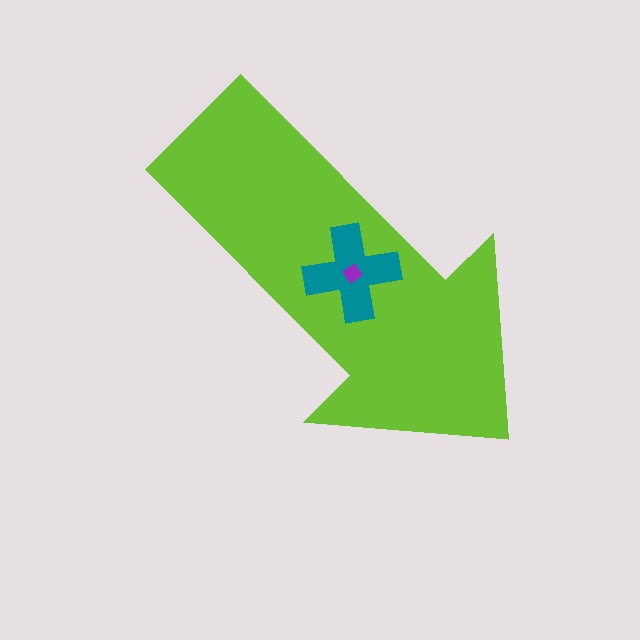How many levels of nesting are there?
3.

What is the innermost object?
The purple diamond.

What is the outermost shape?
The lime arrow.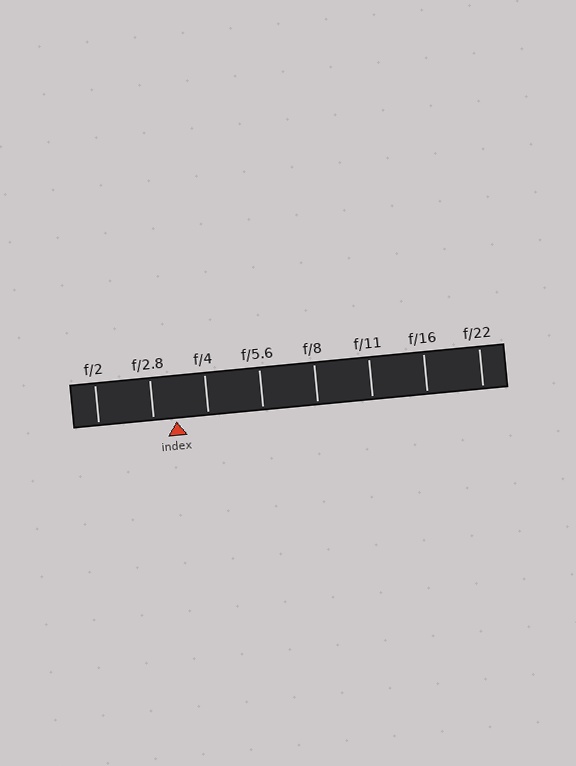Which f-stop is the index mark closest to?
The index mark is closest to f/2.8.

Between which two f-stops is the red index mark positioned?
The index mark is between f/2.8 and f/4.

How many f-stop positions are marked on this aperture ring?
There are 8 f-stop positions marked.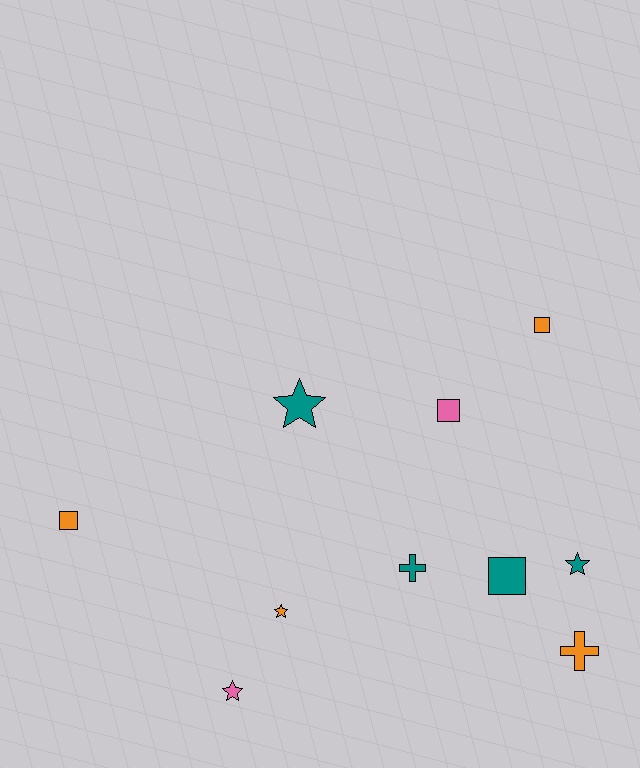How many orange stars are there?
There is 1 orange star.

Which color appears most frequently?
Orange, with 4 objects.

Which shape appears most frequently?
Square, with 4 objects.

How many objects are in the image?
There are 10 objects.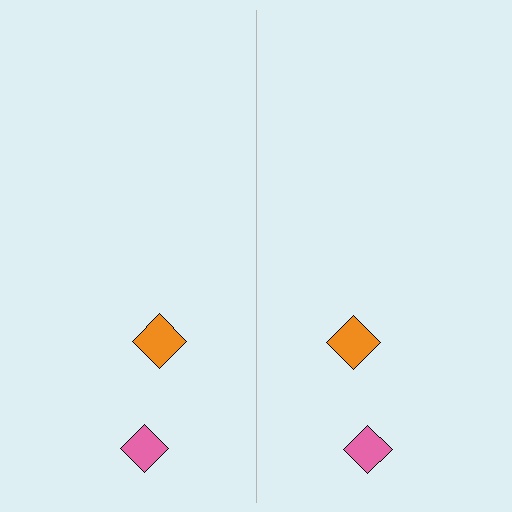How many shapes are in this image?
There are 4 shapes in this image.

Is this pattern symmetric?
Yes, this pattern has bilateral (reflection) symmetry.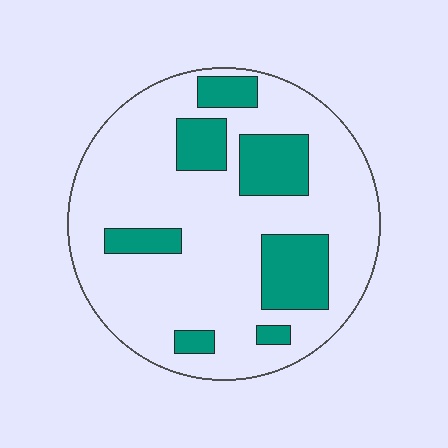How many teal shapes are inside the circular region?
7.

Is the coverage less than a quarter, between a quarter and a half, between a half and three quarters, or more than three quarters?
Less than a quarter.